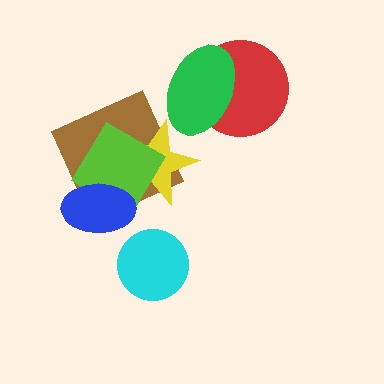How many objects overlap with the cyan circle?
0 objects overlap with the cyan circle.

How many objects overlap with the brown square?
3 objects overlap with the brown square.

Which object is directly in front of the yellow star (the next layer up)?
The lime diamond is directly in front of the yellow star.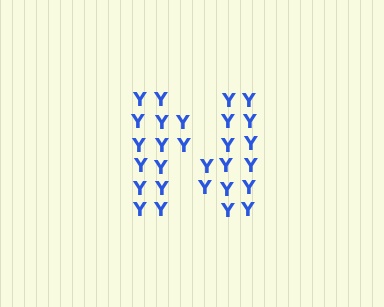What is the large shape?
The large shape is the letter N.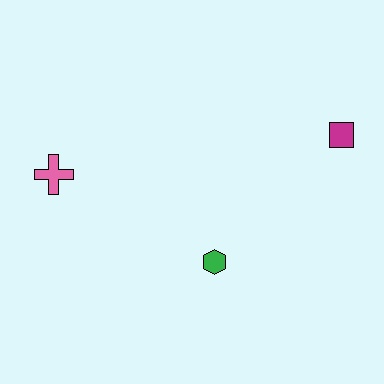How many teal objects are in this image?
There are no teal objects.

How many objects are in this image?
There are 3 objects.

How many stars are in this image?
There are no stars.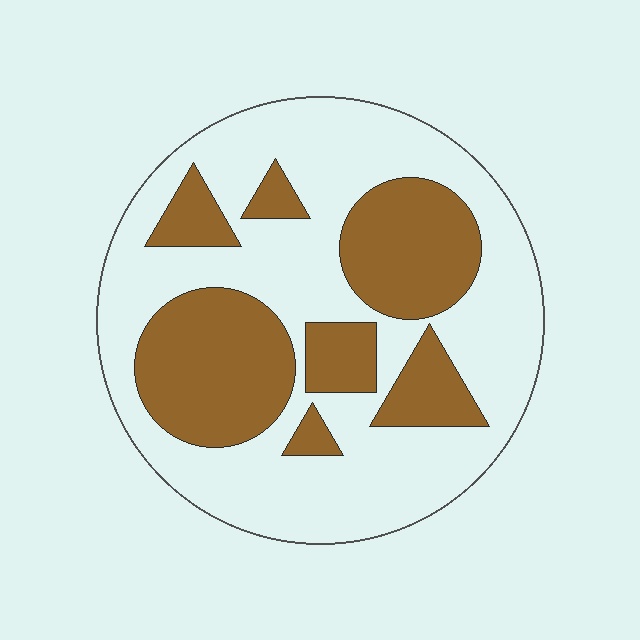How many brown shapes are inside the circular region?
7.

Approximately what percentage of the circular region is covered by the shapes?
Approximately 35%.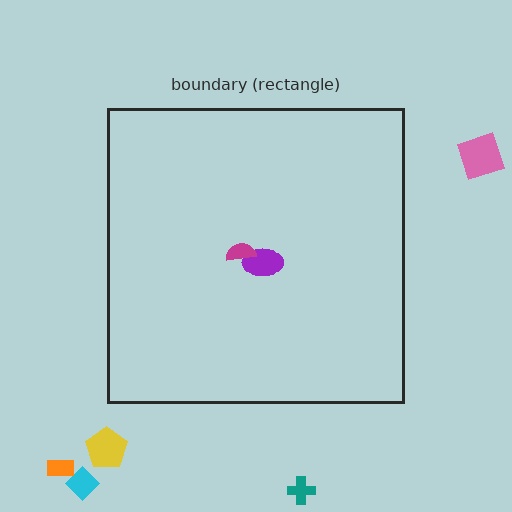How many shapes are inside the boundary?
2 inside, 5 outside.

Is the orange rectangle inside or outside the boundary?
Outside.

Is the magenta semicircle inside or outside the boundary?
Inside.